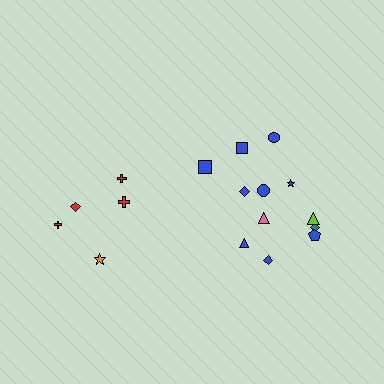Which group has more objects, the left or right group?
The right group.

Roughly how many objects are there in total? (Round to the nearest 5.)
Roughly 15 objects in total.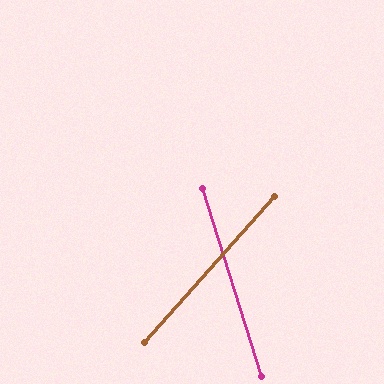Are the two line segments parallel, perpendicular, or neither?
Neither parallel nor perpendicular — they differ by about 59°.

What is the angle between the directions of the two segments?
Approximately 59 degrees.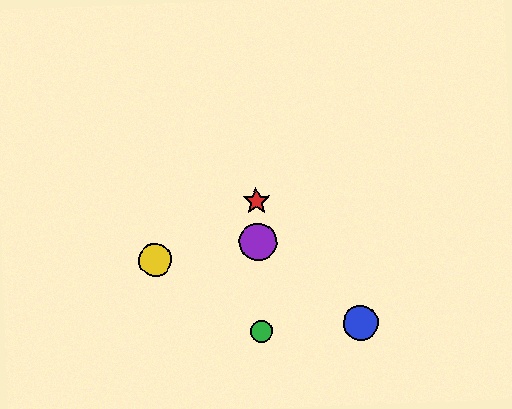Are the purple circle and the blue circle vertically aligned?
No, the purple circle is at x≈258 and the blue circle is at x≈361.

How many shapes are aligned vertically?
3 shapes (the red star, the green circle, the purple circle) are aligned vertically.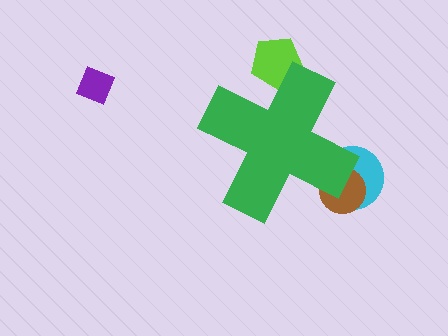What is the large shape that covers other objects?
A green cross.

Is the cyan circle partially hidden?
Yes, the cyan circle is partially hidden behind the green cross.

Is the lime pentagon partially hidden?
Yes, the lime pentagon is partially hidden behind the green cross.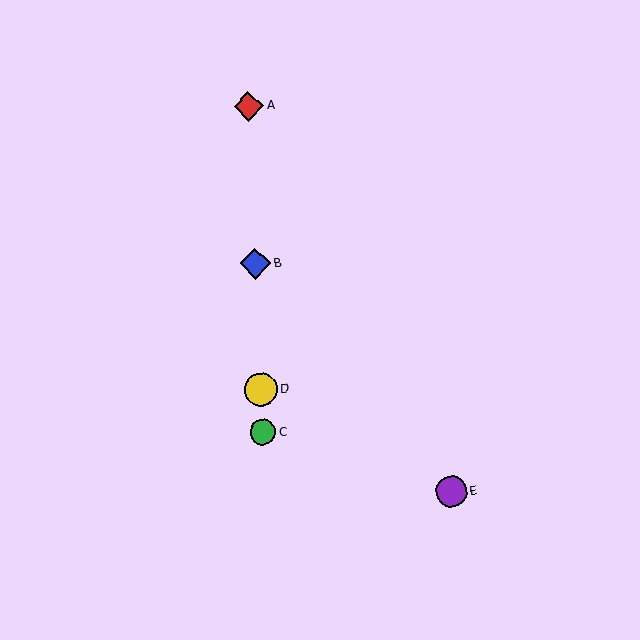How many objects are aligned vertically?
4 objects (A, B, C, D) are aligned vertically.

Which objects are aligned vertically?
Objects A, B, C, D are aligned vertically.